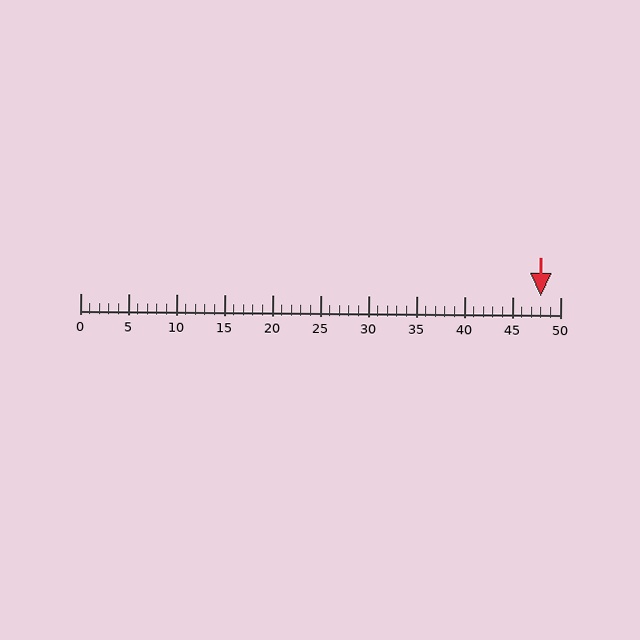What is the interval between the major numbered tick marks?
The major tick marks are spaced 5 units apart.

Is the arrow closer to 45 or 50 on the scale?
The arrow is closer to 50.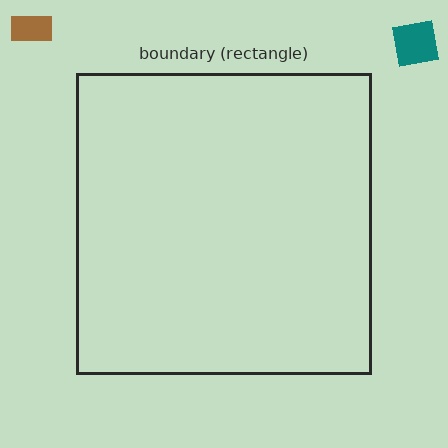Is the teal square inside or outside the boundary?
Outside.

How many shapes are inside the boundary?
0 inside, 2 outside.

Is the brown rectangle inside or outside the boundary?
Outside.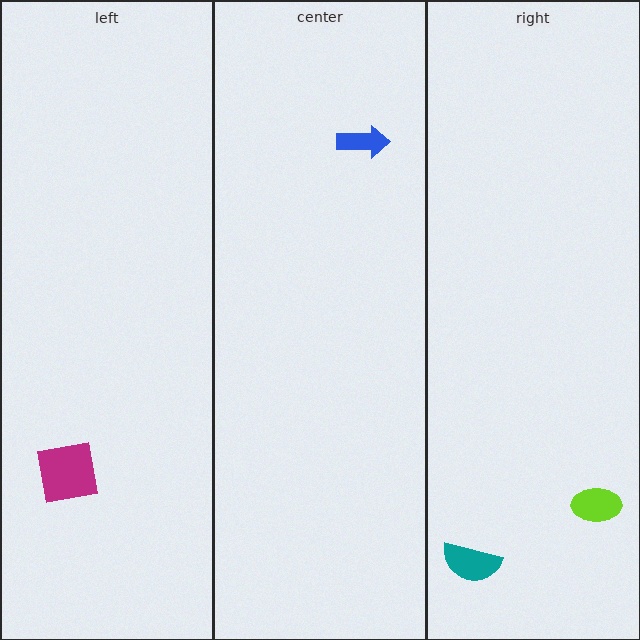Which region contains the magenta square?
The left region.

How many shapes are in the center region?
1.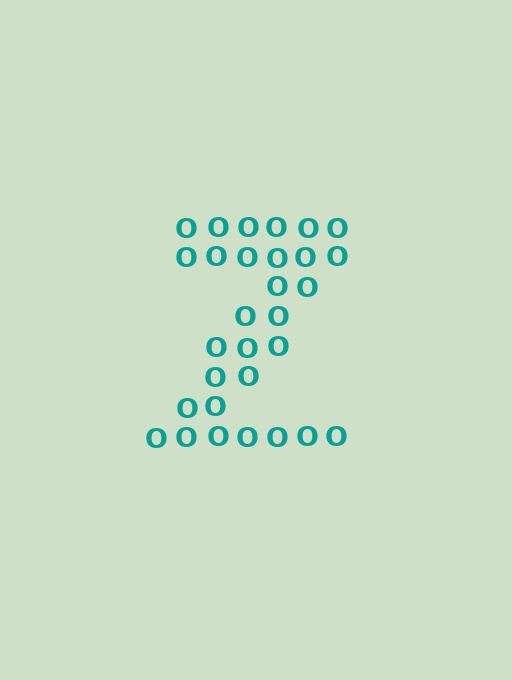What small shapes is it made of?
It is made of small letter O's.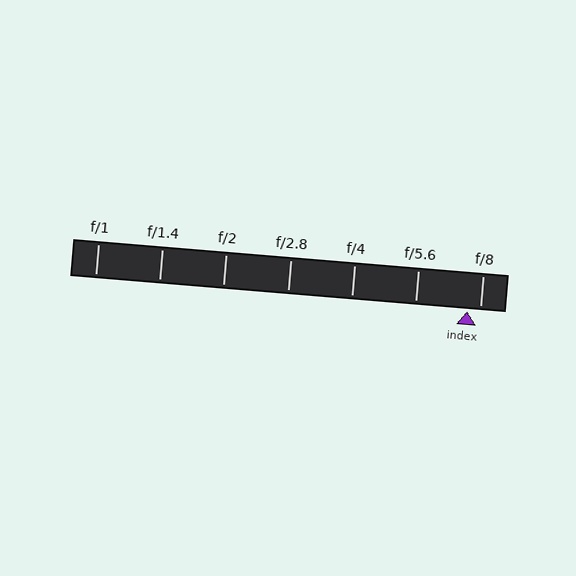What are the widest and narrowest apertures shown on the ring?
The widest aperture shown is f/1 and the narrowest is f/8.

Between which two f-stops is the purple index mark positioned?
The index mark is between f/5.6 and f/8.